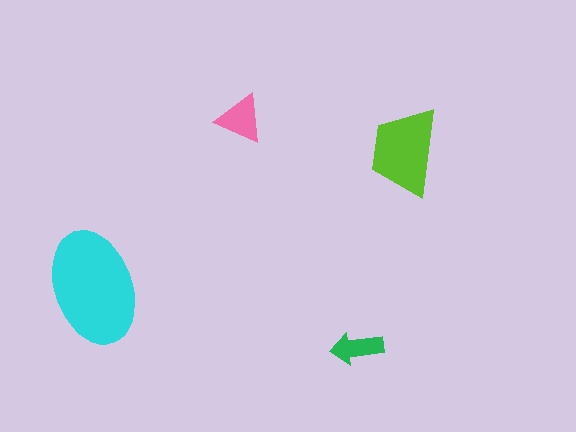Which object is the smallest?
The green arrow.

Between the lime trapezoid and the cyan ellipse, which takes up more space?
The cyan ellipse.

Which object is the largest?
The cyan ellipse.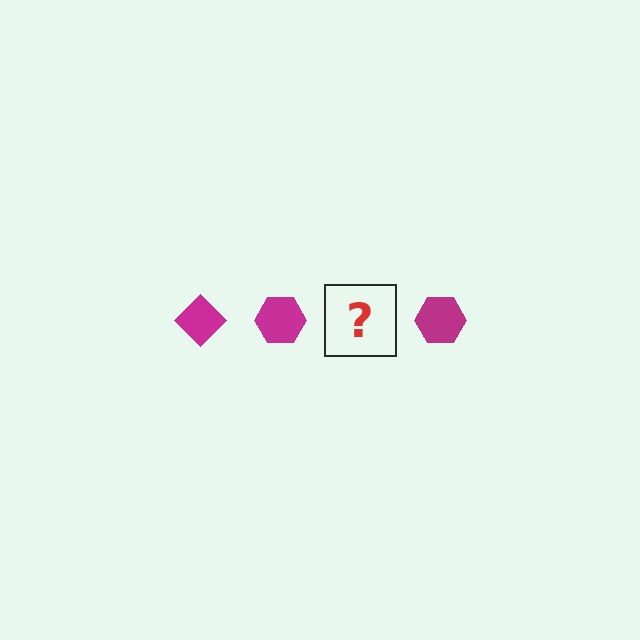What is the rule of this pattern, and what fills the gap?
The rule is that the pattern cycles through diamond, hexagon shapes in magenta. The gap should be filled with a magenta diamond.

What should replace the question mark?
The question mark should be replaced with a magenta diamond.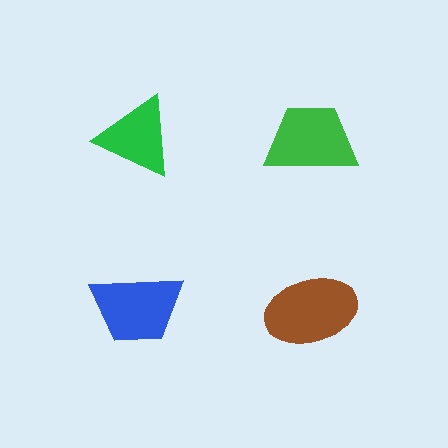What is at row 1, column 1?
A green triangle.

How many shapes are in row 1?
2 shapes.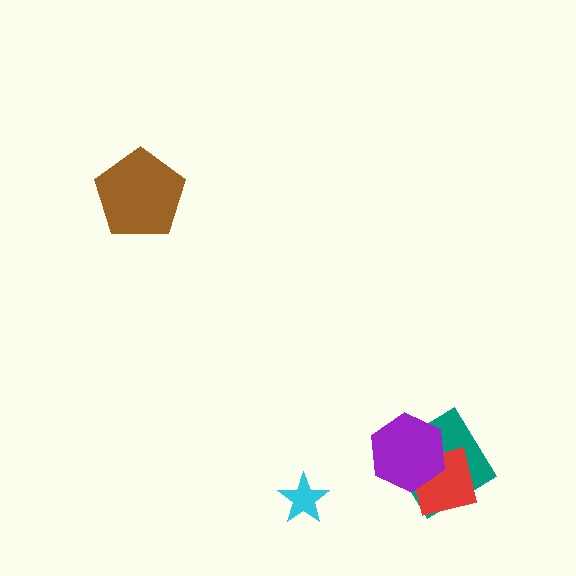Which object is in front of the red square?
The purple hexagon is in front of the red square.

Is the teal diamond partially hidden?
Yes, it is partially covered by another shape.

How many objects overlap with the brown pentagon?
0 objects overlap with the brown pentagon.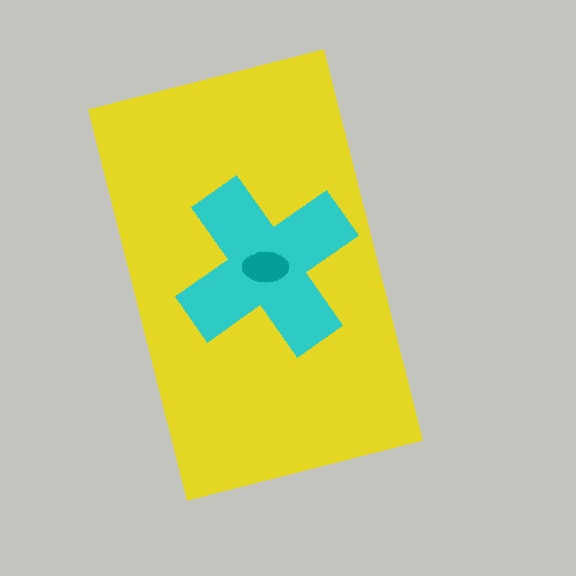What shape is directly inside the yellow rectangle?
The cyan cross.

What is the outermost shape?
The yellow rectangle.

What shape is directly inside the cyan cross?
The teal ellipse.